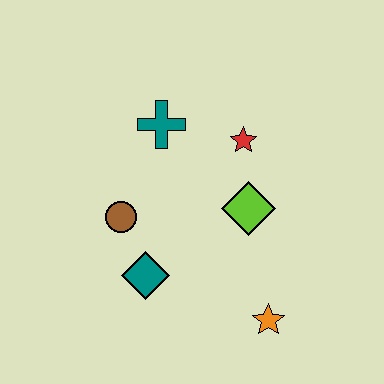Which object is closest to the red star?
The lime diamond is closest to the red star.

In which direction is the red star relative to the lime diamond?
The red star is above the lime diamond.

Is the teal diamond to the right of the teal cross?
No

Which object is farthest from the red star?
The orange star is farthest from the red star.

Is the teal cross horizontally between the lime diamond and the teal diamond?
Yes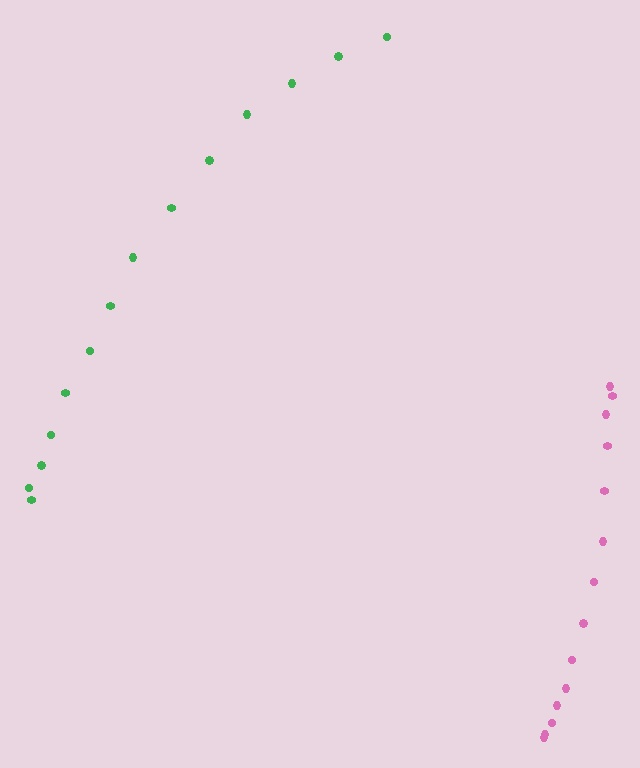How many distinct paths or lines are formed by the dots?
There are 2 distinct paths.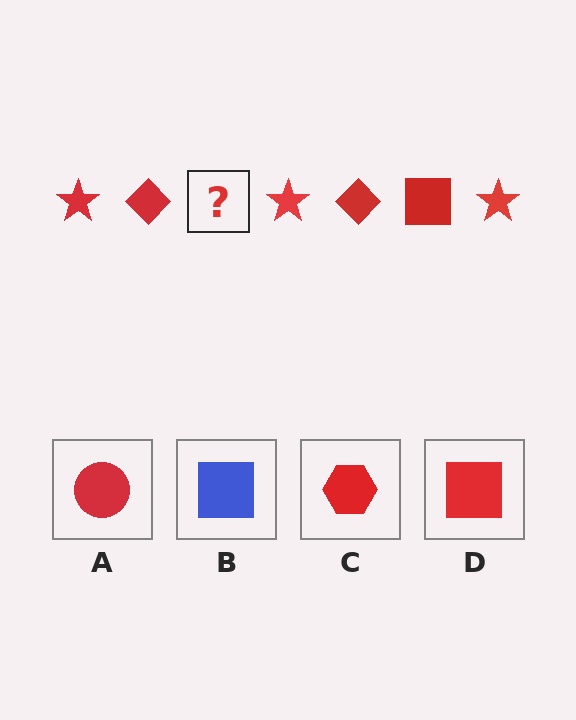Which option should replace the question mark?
Option D.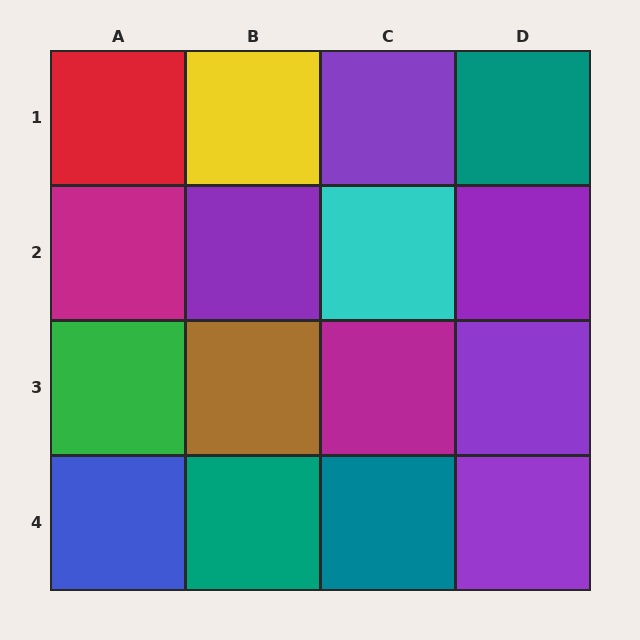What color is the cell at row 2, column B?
Purple.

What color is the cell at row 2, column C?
Cyan.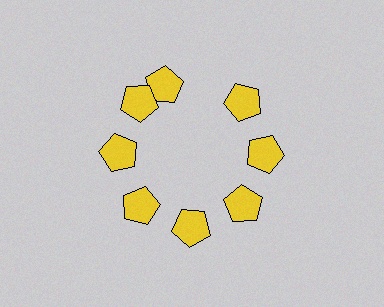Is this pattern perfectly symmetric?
No. The 8 yellow pentagons are arranged in a ring, but one element near the 12 o'clock position is rotated out of alignment along the ring, breaking the 8-fold rotational symmetry.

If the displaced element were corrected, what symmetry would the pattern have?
It would have 8-fold rotational symmetry — the pattern would map onto itself every 45 degrees.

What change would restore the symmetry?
The symmetry would be restored by rotating it back into even spacing with its neighbors so that all 8 pentagons sit at equal angles and equal distance from the center.